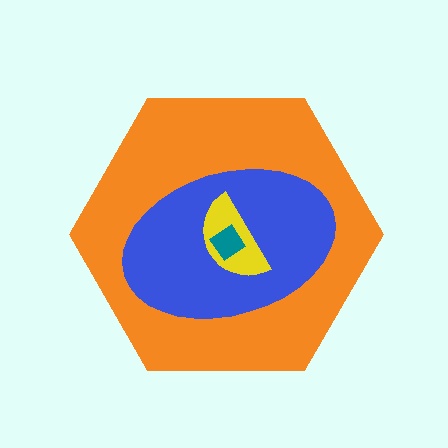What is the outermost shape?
The orange hexagon.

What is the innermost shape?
The teal diamond.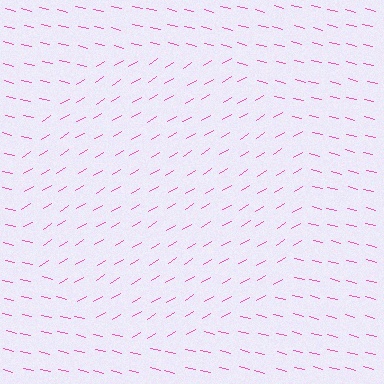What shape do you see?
I see a circle.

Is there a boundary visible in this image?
Yes, there is a texture boundary formed by a change in line orientation.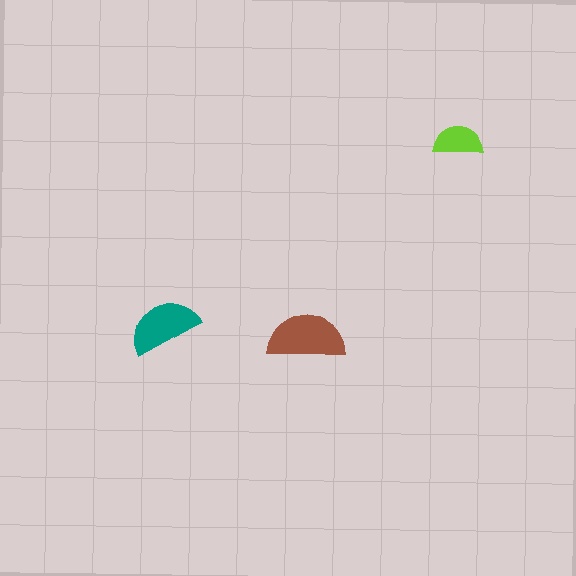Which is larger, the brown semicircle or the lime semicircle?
The brown one.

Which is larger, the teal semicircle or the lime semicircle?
The teal one.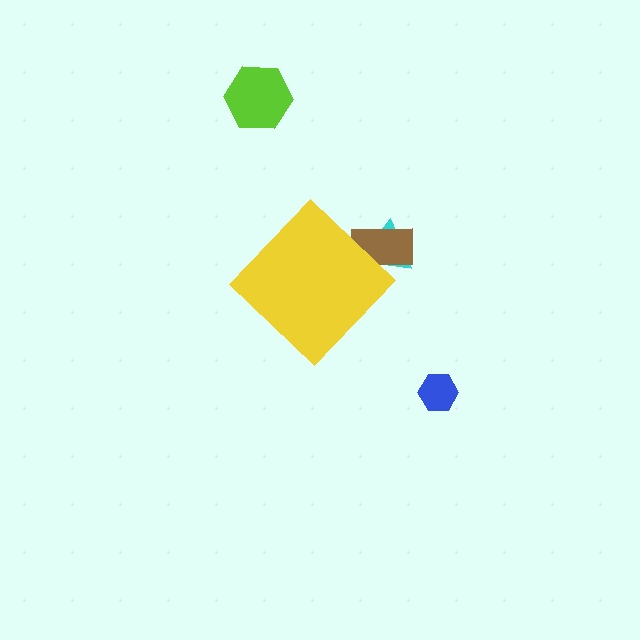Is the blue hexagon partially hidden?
No, the blue hexagon is fully visible.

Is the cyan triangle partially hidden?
Yes, the cyan triangle is partially hidden behind the yellow diamond.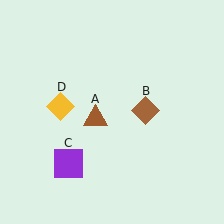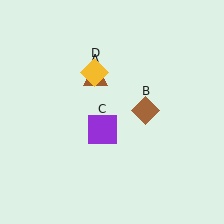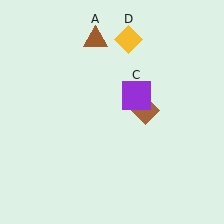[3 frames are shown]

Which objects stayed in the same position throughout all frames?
Brown diamond (object B) remained stationary.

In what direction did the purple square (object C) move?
The purple square (object C) moved up and to the right.